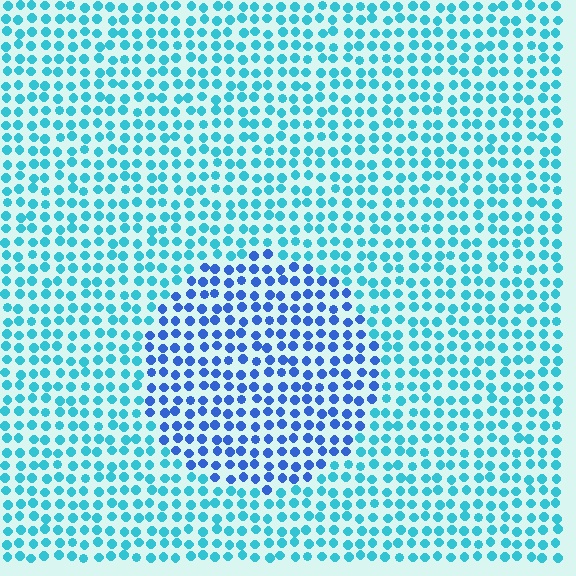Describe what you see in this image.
The image is filled with small cyan elements in a uniform arrangement. A circle-shaped region is visible where the elements are tinted to a slightly different hue, forming a subtle color boundary.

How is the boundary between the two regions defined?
The boundary is defined purely by a slight shift in hue (about 37 degrees). Spacing, size, and orientation are identical on both sides.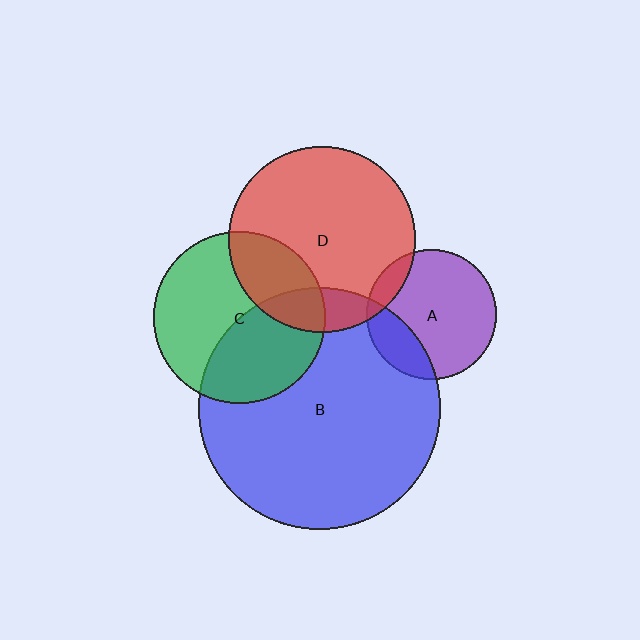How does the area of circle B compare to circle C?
Approximately 2.0 times.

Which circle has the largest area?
Circle B (blue).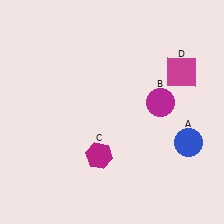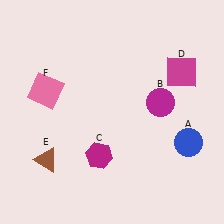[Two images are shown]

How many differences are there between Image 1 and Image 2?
There are 2 differences between the two images.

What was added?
A brown triangle (E), a pink square (F) were added in Image 2.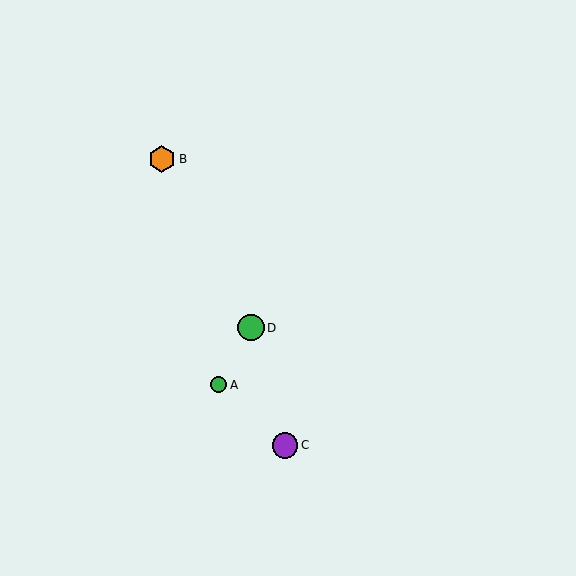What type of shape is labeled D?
Shape D is a green circle.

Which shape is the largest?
The orange hexagon (labeled B) is the largest.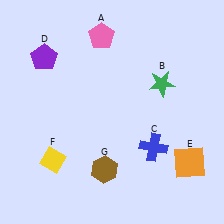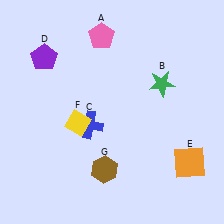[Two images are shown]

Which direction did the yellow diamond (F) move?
The yellow diamond (F) moved up.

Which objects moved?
The objects that moved are: the blue cross (C), the yellow diamond (F).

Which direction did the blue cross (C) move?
The blue cross (C) moved left.